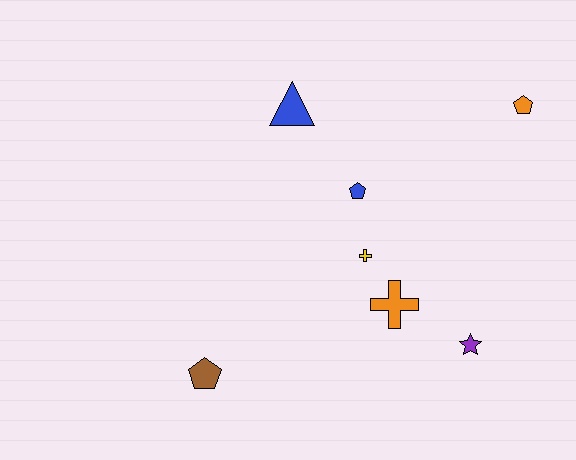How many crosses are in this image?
There are 2 crosses.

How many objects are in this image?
There are 7 objects.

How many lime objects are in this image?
There are no lime objects.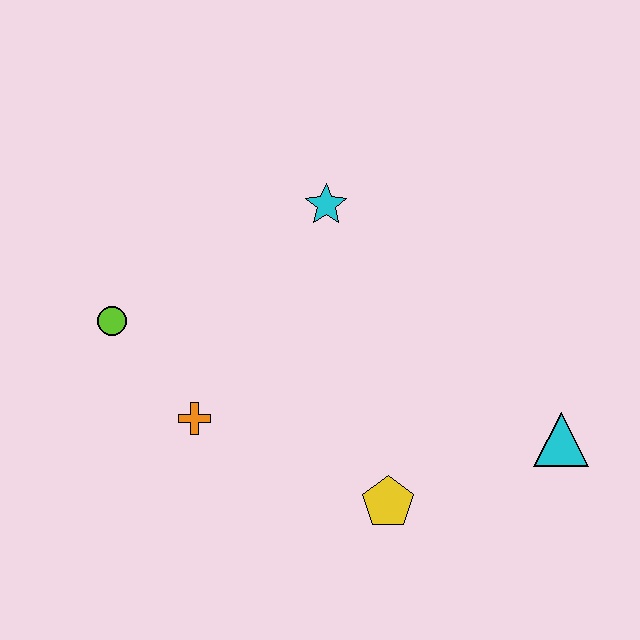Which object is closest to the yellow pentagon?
The cyan triangle is closest to the yellow pentagon.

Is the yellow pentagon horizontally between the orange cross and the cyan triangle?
Yes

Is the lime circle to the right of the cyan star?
No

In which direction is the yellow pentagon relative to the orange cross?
The yellow pentagon is to the right of the orange cross.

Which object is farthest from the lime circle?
The cyan triangle is farthest from the lime circle.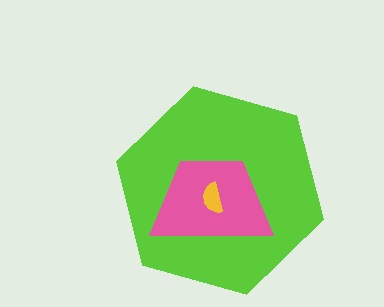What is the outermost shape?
The lime hexagon.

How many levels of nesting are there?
3.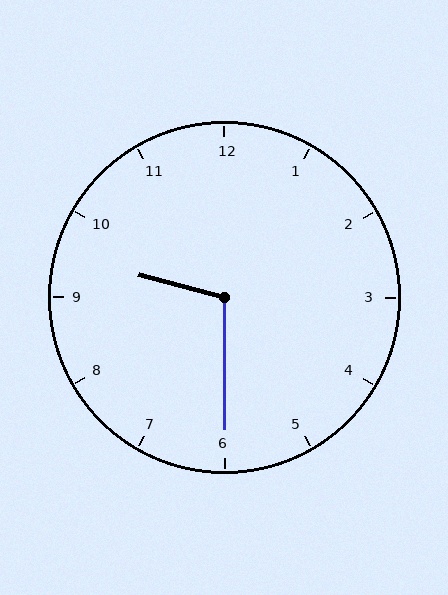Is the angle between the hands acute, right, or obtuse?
It is obtuse.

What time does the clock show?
9:30.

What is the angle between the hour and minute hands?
Approximately 105 degrees.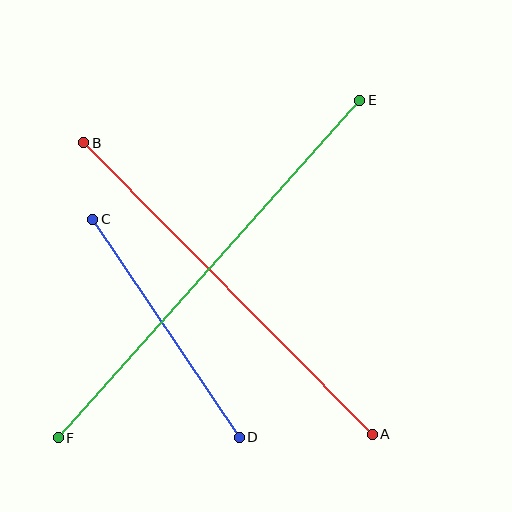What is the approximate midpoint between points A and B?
The midpoint is at approximately (228, 289) pixels.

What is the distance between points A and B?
The distance is approximately 411 pixels.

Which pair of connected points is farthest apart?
Points E and F are farthest apart.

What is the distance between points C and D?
The distance is approximately 263 pixels.